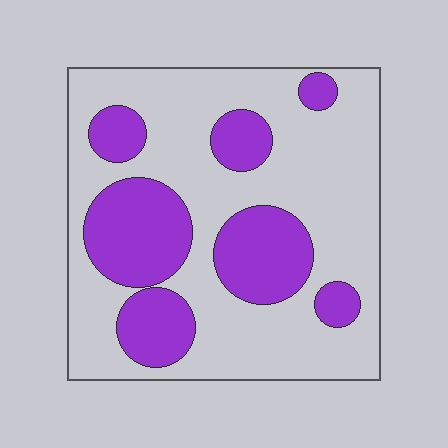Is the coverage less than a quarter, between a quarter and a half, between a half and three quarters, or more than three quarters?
Between a quarter and a half.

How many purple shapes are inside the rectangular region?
7.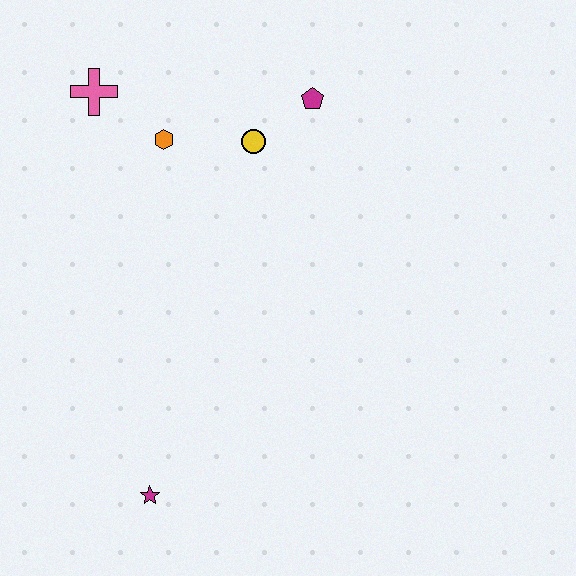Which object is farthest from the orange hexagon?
The magenta star is farthest from the orange hexagon.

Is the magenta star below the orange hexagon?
Yes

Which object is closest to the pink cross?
The orange hexagon is closest to the pink cross.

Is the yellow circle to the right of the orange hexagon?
Yes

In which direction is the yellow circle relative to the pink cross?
The yellow circle is to the right of the pink cross.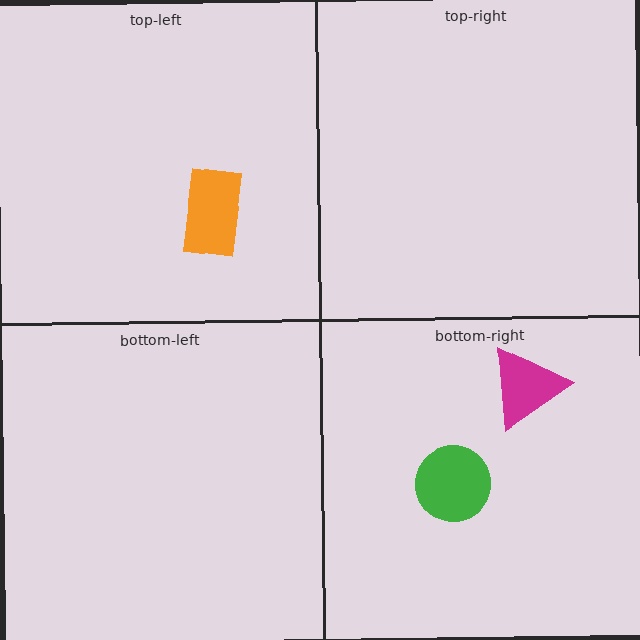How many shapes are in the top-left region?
1.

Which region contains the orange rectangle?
The top-left region.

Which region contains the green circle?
The bottom-right region.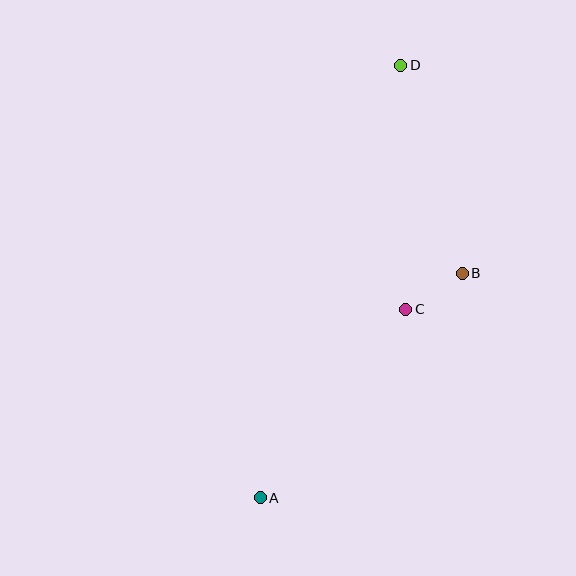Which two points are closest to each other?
Points B and C are closest to each other.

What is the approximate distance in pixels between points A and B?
The distance between A and B is approximately 302 pixels.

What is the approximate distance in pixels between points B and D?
The distance between B and D is approximately 217 pixels.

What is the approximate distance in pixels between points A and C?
The distance between A and C is approximately 238 pixels.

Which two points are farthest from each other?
Points A and D are farthest from each other.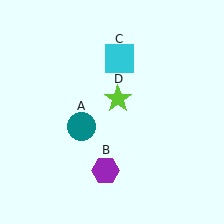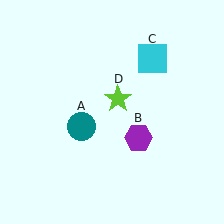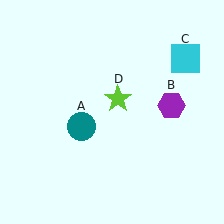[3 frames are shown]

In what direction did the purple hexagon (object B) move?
The purple hexagon (object B) moved up and to the right.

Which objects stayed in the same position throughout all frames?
Teal circle (object A) and lime star (object D) remained stationary.